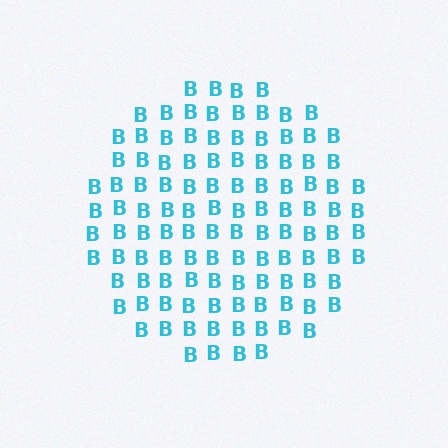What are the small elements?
The small elements are letter B's.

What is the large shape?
The large shape is a circle.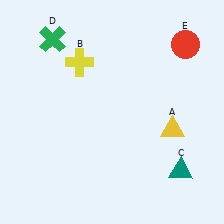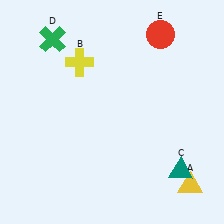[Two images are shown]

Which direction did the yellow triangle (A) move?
The yellow triangle (A) moved down.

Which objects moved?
The objects that moved are: the yellow triangle (A), the red circle (E).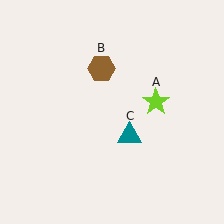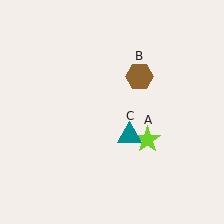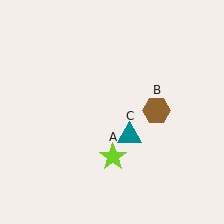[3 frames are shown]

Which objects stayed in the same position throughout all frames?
Teal triangle (object C) remained stationary.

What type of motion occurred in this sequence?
The lime star (object A), brown hexagon (object B) rotated clockwise around the center of the scene.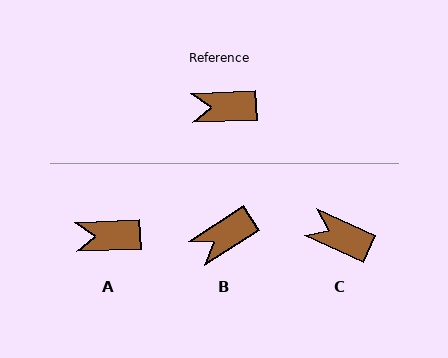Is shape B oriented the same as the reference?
No, it is off by about 31 degrees.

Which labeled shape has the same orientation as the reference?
A.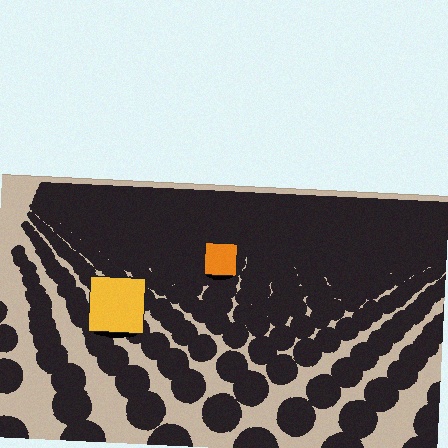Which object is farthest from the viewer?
The orange square is farthest from the viewer. It appears smaller and the ground texture around it is denser.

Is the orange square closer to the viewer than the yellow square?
No. The yellow square is closer — you can tell from the texture gradient: the ground texture is coarser near it.